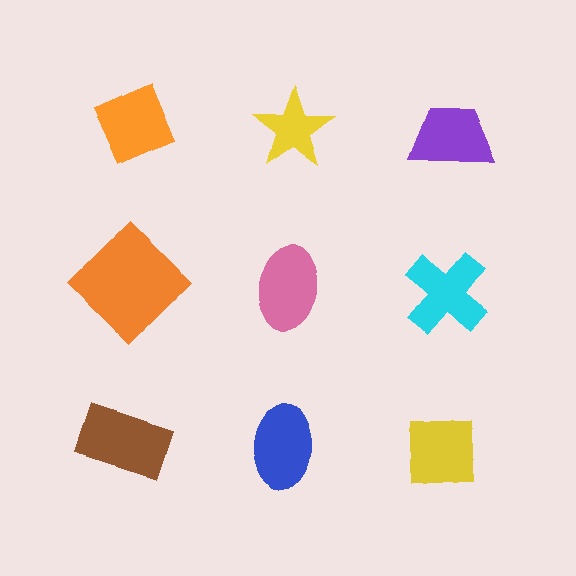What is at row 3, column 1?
A brown rectangle.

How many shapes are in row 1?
3 shapes.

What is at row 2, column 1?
An orange diamond.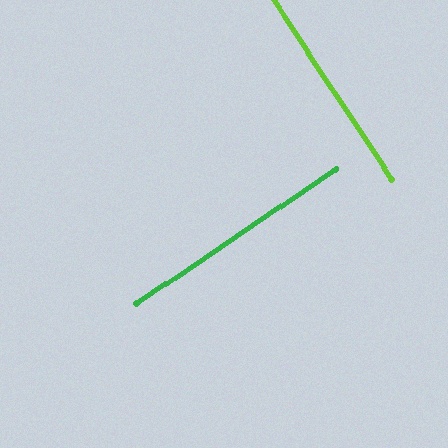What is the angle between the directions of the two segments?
Approximately 89 degrees.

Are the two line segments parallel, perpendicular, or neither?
Perpendicular — they meet at approximately 89°.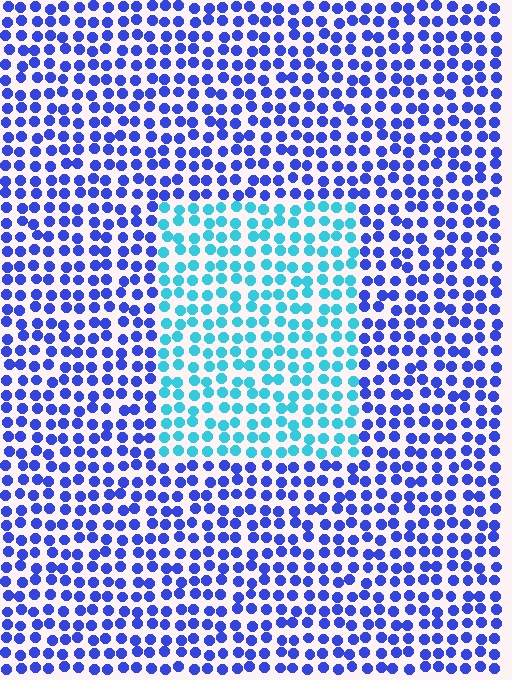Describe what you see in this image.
The image is filled with small blue elements in a uniform arrangement. A rectangle-shaped region is visible where the elements are tinted to a slightly different hue, forming a subtle color boundary.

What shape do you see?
I see a rectangle.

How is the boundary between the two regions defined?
The boundary is defined purely by a slight shift in hue (about 49 degrees). Spacing, size, and orientation are identical on both sides.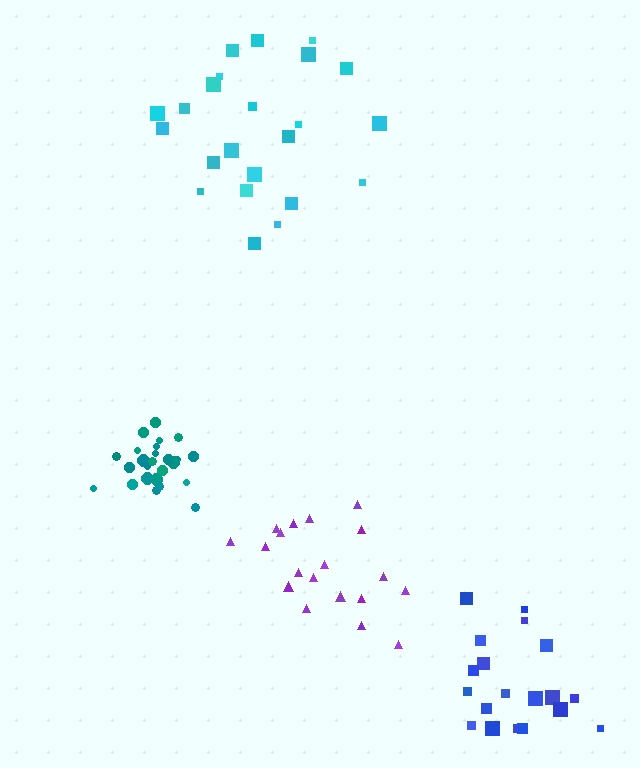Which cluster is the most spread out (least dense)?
Cyan.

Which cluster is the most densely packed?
Teal.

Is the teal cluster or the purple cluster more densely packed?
Teal.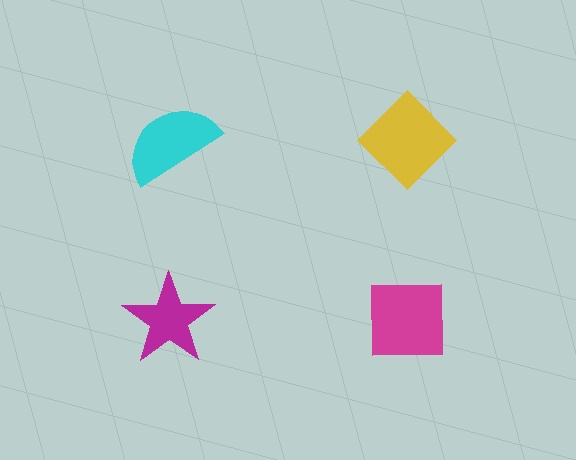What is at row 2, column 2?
A magenta square.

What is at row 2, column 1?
A magenta star.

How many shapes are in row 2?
2 shapes.